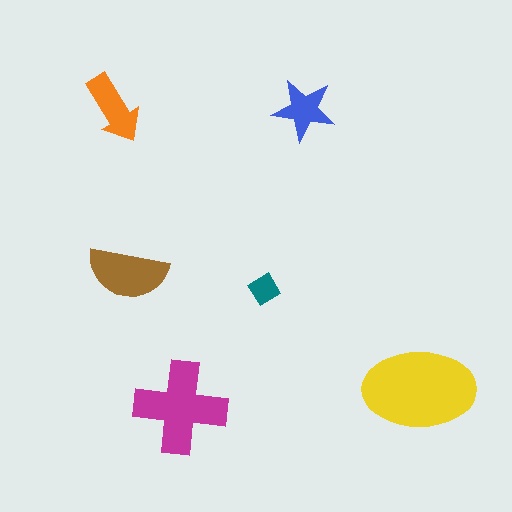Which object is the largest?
The yellow ellipse.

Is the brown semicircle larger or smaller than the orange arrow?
Larger.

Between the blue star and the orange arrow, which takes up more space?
The orange arrow.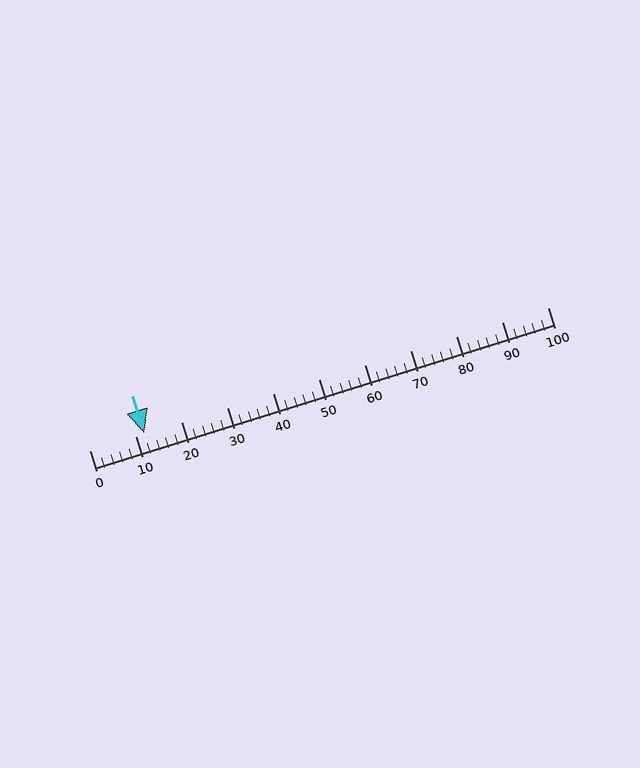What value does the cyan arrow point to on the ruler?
The cyan arrow points to approximately 12.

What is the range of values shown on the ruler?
The ruler shows values from 0 to 100.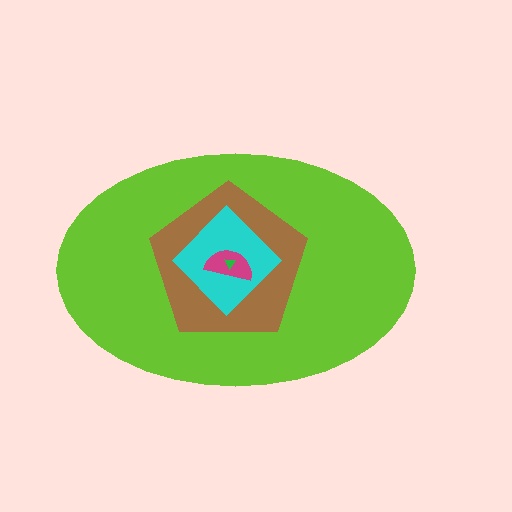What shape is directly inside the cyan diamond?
The magenta semicircle.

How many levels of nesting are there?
5.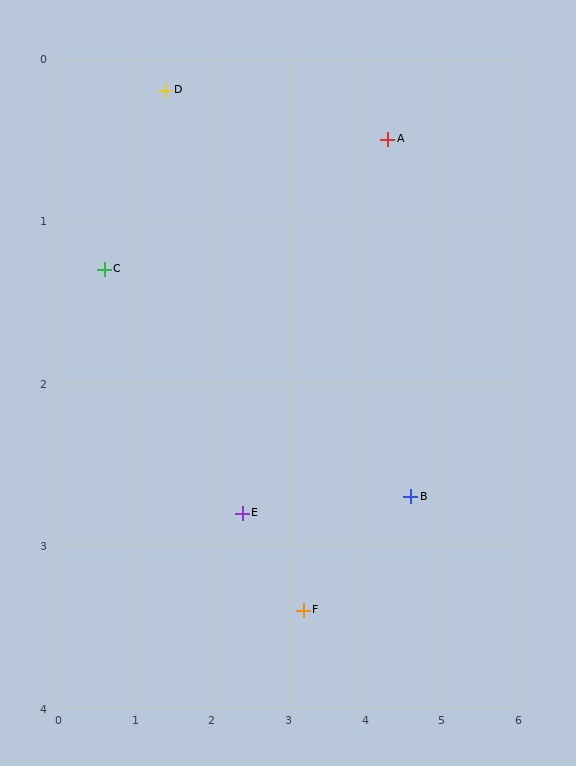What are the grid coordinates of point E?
Point E is at approximately (2.4, 2.8).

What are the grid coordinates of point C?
Point C is at approximately (0.6, 1.3).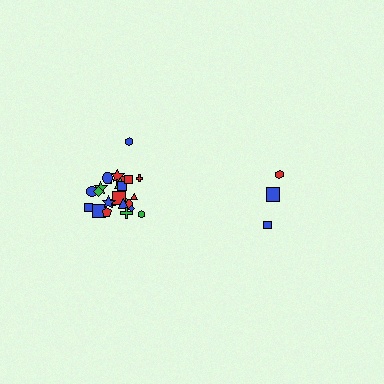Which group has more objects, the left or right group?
The left group.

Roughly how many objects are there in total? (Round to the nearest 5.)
Roughly 30 objects in total.